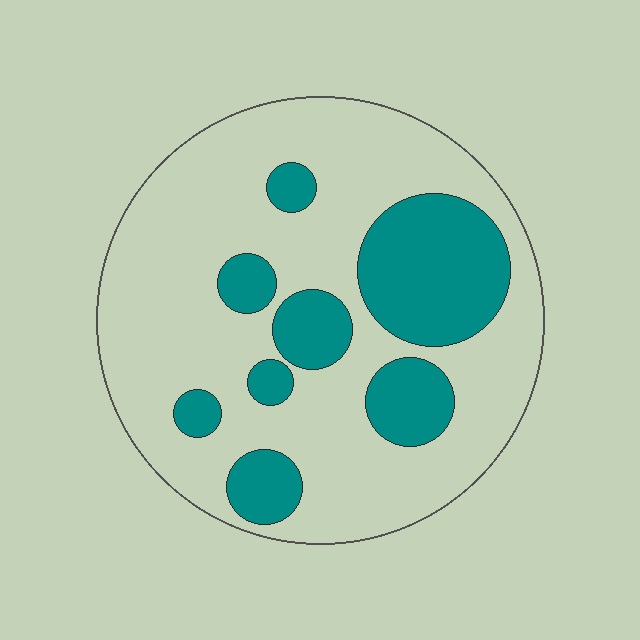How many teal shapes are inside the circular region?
8.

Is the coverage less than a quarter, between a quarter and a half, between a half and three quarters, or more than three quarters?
Between a quarter and a half.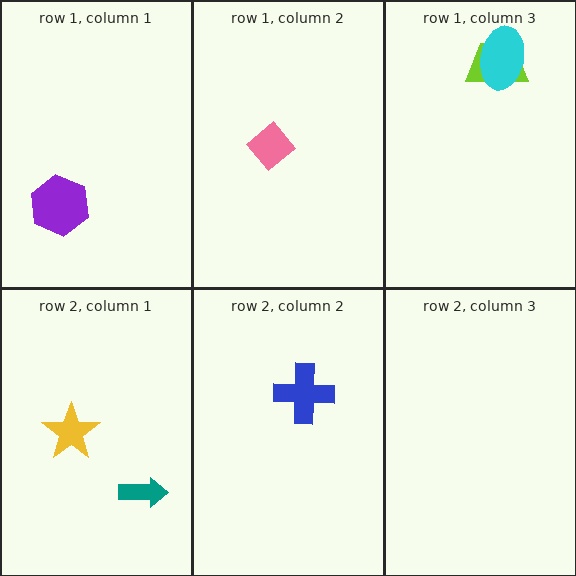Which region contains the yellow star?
The row 2, column 1 region.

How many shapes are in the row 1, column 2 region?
1.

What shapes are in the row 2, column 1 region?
The teal arrow, the yellow star.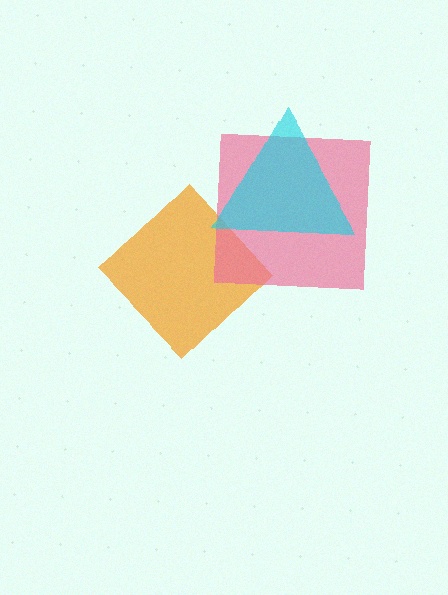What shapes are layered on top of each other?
The layered shapes are: an orange diamond, a pink square, a cyan triangle.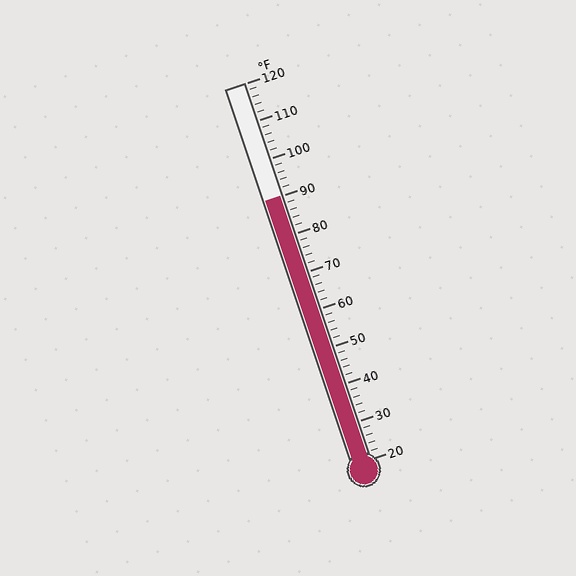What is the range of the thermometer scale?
The thermometer scale ranges from 20°F to 120°F.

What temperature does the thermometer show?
The thermometer shows approximately 90°F.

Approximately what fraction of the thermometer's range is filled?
The thermometer is filled to approximately 70% of its range.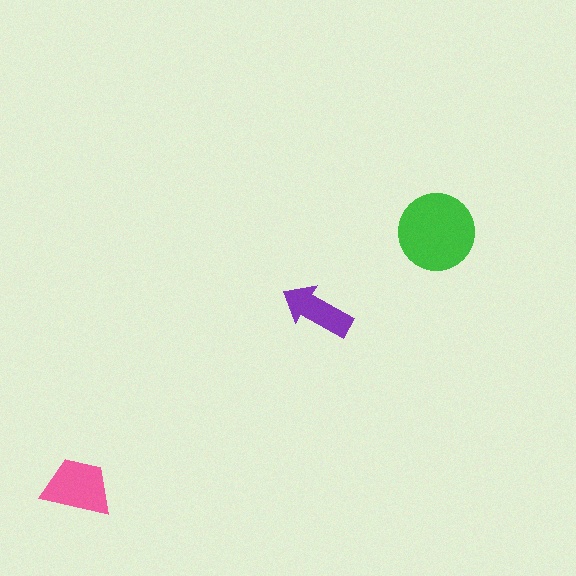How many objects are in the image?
There are 3 objects in the image.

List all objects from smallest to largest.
The purple arrow, the pink trapezoid, the green circle.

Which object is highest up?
The green circle is topmost.